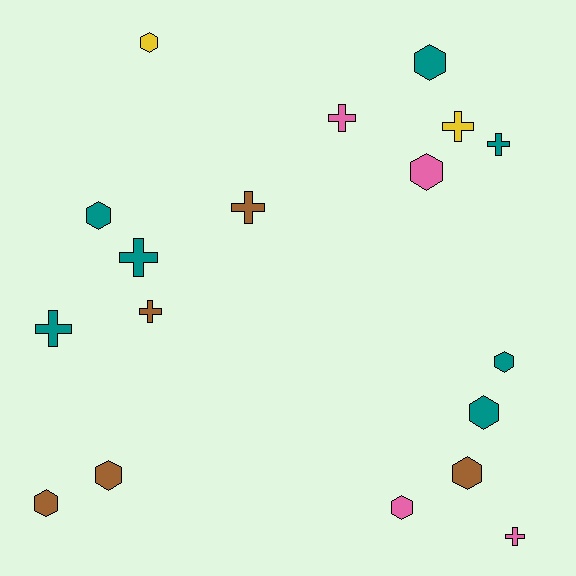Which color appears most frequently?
Teal, with 7 objects.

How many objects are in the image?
There are 18 objects.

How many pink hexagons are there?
There are 2 pink hexagons.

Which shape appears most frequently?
Hexagon, with 10 objects.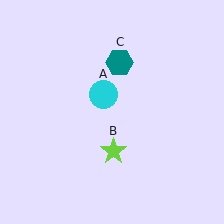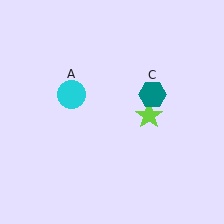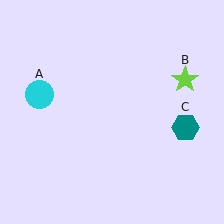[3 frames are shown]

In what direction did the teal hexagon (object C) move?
The teal hexagon (object C) moved down and to the right.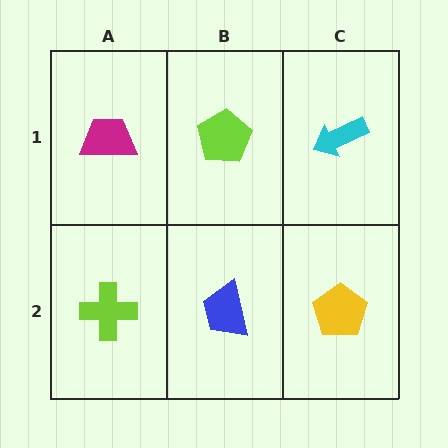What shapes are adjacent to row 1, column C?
A yellow pentagon (row 2, column C), a lime pentagon (row 1, column B).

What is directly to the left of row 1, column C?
A lime pentagon.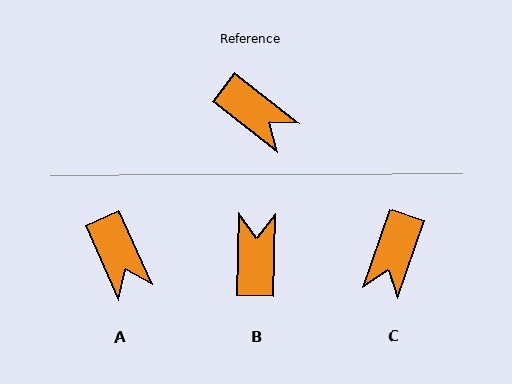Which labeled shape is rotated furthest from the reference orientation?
B, about 126 degrees away.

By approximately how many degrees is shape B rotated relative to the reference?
Approximately 126 degrees counter-clockwise.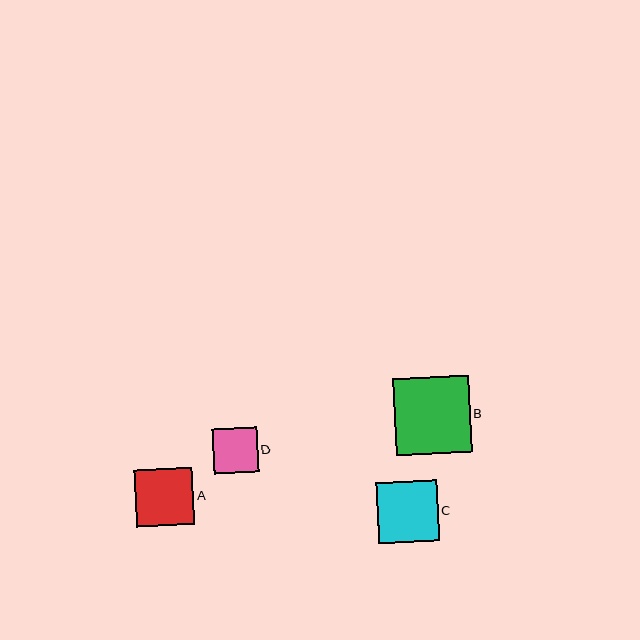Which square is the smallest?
Square D is the smallest with a size of approximately 45 pixels.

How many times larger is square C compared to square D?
Square C is approximately 1.4 times the size of square D.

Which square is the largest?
Square B is the largest with a size of approximately 76 pixels.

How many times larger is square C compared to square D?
Square C is approximately 1.4 times the size of square D.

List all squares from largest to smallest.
From largest to smallest: B, C, A, D.